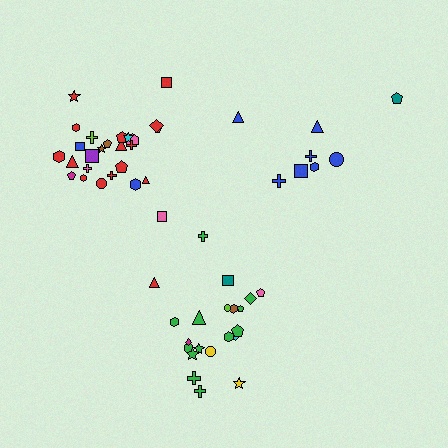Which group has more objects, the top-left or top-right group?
The top-left group.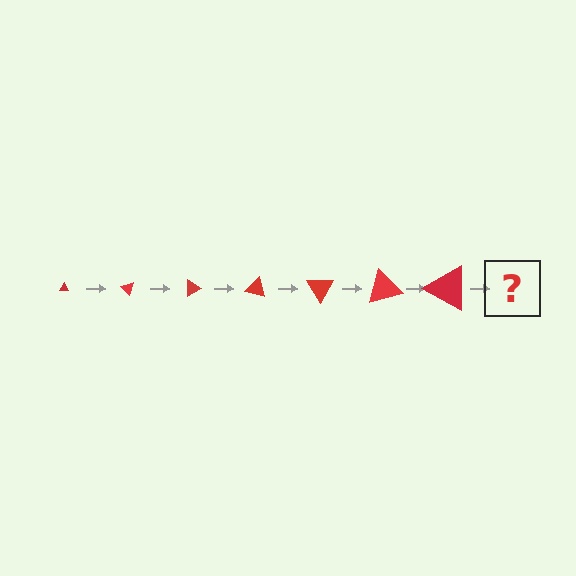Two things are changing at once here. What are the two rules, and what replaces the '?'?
The two rules are that the triangle grows larger each step and it rotates 45 degrees each step. The '?' should be a triangle, larger than the previous one and rotated 315 degrees from the start.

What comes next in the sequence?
The next element should be a triangle, larger than the previous one and rotated 315 degrees from the start.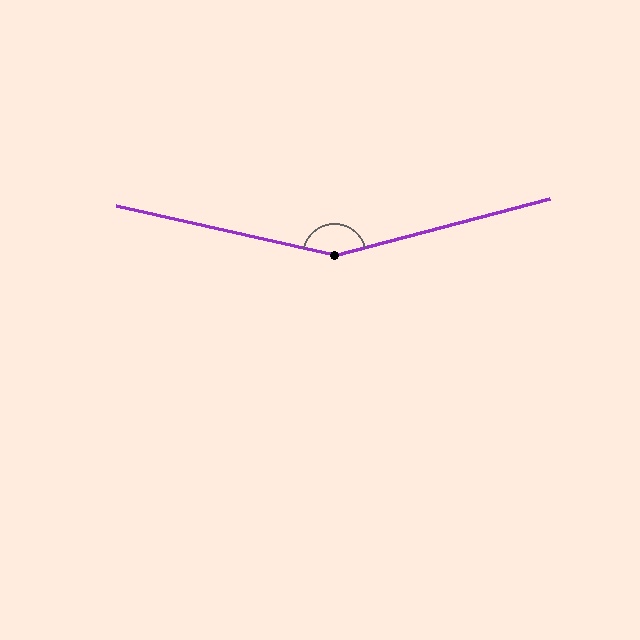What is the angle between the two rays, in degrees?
Approximately 153 degrees.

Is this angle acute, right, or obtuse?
It is obtuse.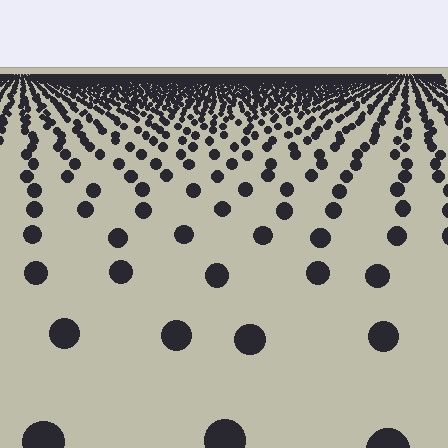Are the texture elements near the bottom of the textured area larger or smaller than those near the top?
Larger. Near the bottom, elements are closer to the viewer and appear at a bigger on-screen size.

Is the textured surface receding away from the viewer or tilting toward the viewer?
The surface is receding away from the viewer. Texture elements get smaller and denser toward the top.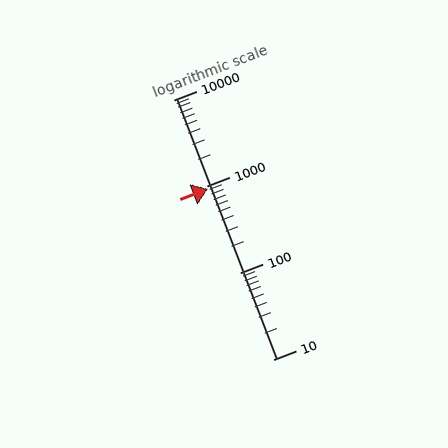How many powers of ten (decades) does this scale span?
The scale spans 3 decades, from 10 to 10000.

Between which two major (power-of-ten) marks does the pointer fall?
The pointer is between 100 and 1000.